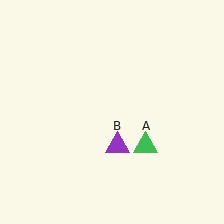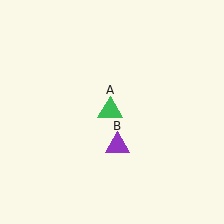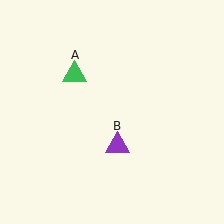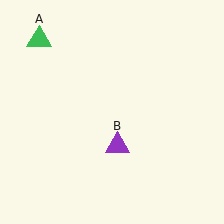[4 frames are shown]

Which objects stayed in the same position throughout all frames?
Purple triangle (object B) remained stationary.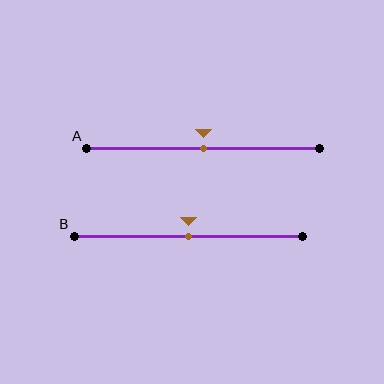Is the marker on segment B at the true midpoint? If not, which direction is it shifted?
Yes, the marker on segment B is at the true midpoint.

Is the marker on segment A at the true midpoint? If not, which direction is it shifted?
Yes, the marker on segment A is at the true midpoint.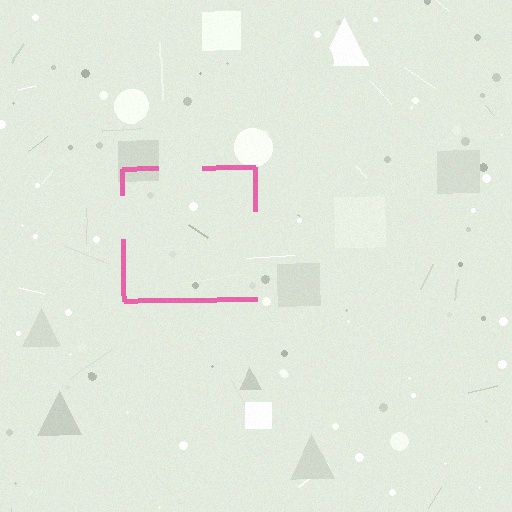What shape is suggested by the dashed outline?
The dashed outline suggests a square.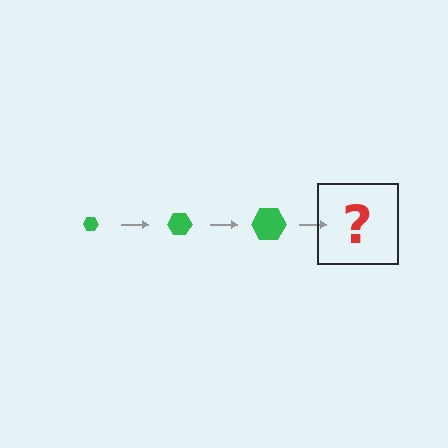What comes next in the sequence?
The next element should be a green hexagon, larger than the previous one.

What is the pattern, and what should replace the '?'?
The pattern is that the hexagon gets progressively larger each step. The '?' should be a green hexagon, larger than the previous one.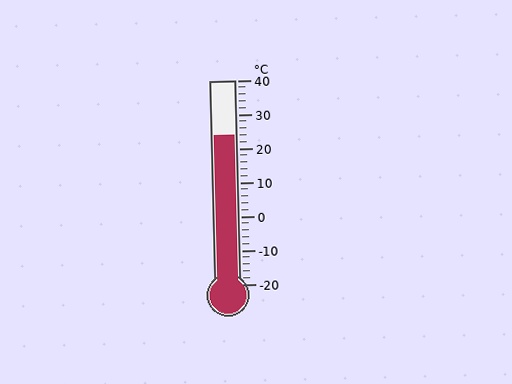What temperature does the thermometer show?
The thermometer shows approximately 24°C.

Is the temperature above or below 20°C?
The temperature is above 20°C.